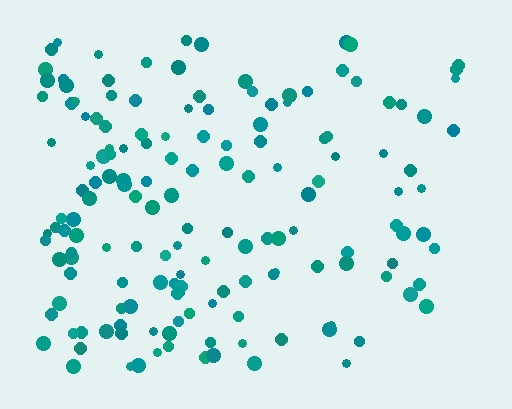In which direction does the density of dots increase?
From right to left, with the left side densest.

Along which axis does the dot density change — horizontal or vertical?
Horizontal.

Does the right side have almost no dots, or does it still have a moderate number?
Still a moderate number, just noticeably fewer than the left.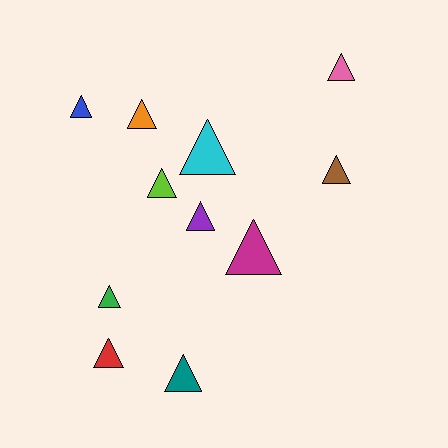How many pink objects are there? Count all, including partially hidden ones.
There is 1 pink object.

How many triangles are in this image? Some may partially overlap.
There are 11 triangles.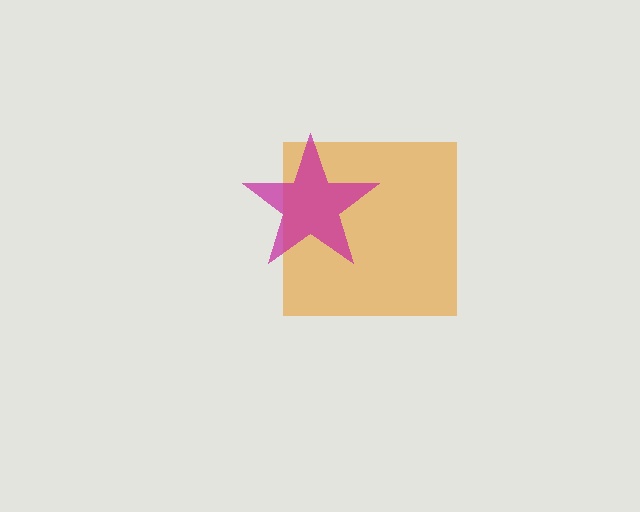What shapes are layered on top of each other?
The layered shapes are: an orange square, a magenta star.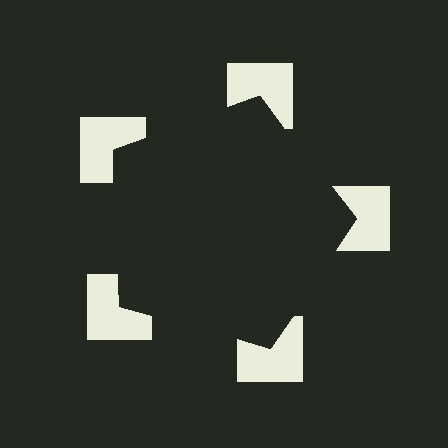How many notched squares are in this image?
There are 5 — one at each vertex of the illusory pentagon.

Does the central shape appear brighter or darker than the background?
It typically appears slightly darker than the background, even though no actual brightness change is drawn.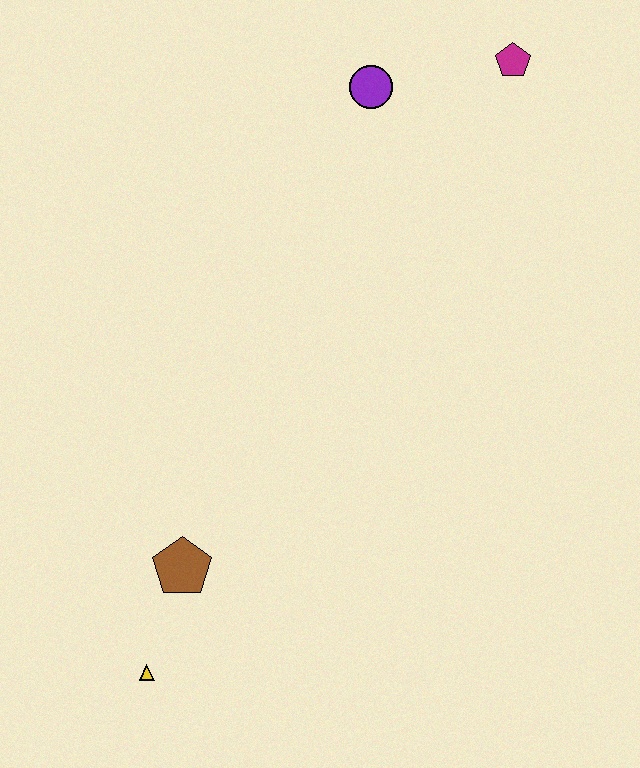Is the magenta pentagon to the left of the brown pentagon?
No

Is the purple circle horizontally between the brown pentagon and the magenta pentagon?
Yes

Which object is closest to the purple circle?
The magenta pentagon is closest to the purple circle.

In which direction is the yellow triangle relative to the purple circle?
The yellow triangle is below the purple circle.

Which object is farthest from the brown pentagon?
The magenta pentagon is farthest from the brown pentagon.